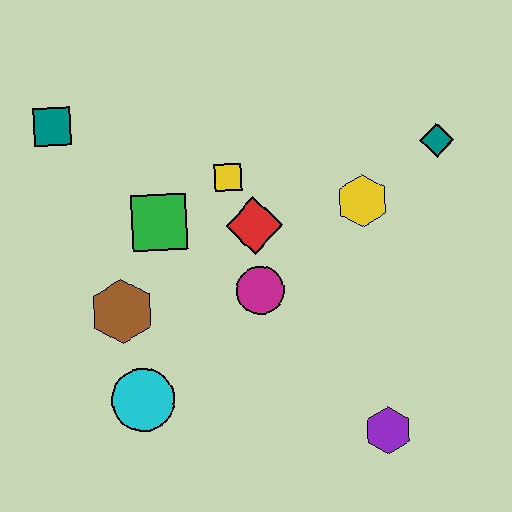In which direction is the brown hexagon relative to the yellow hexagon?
The brown hexagon is to the left of the yellow hexagon.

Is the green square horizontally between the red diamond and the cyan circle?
Yes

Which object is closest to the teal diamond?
The yellow hexagon is closest to the teal diamond.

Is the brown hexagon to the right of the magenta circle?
No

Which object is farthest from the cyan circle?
The teal diamond is farthest from the cyan circle.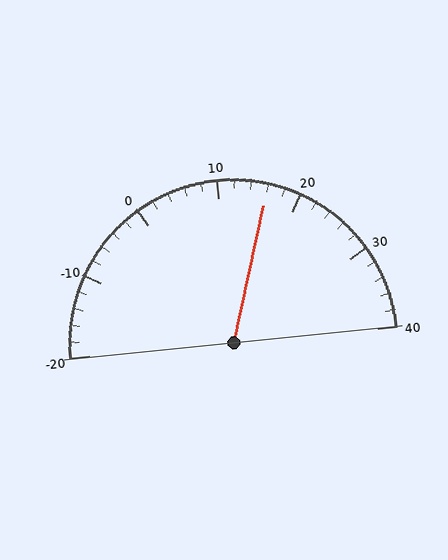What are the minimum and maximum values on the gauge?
The gauge ranges from -20 to 40.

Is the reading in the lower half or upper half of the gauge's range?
The reading is in the upper half of the range (-20 to 40).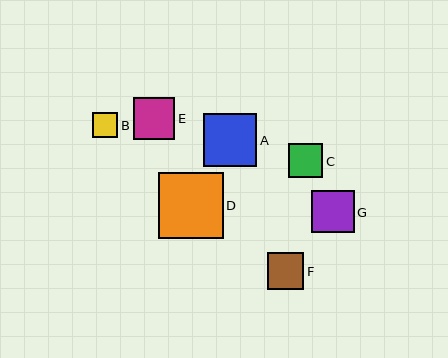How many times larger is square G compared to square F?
Square G is approximately 1.2 times the size of square F.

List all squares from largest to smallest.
From largest to smallest: D, A, G, E, F, C, B.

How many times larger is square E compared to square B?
Square E is approximately 1.6 times the size of square B.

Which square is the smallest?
Square B is the smallest with a size of approximately 25 pixels.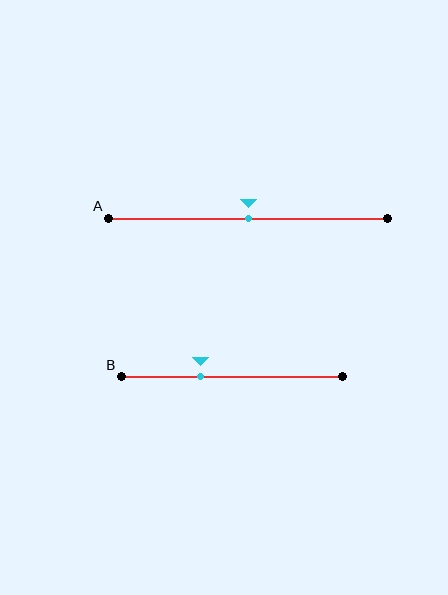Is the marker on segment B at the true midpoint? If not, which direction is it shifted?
No, the marker on segment B is shifted to the left by about 14% of the segment length.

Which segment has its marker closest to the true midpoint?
Segment A has its marker closest to the true midpoint.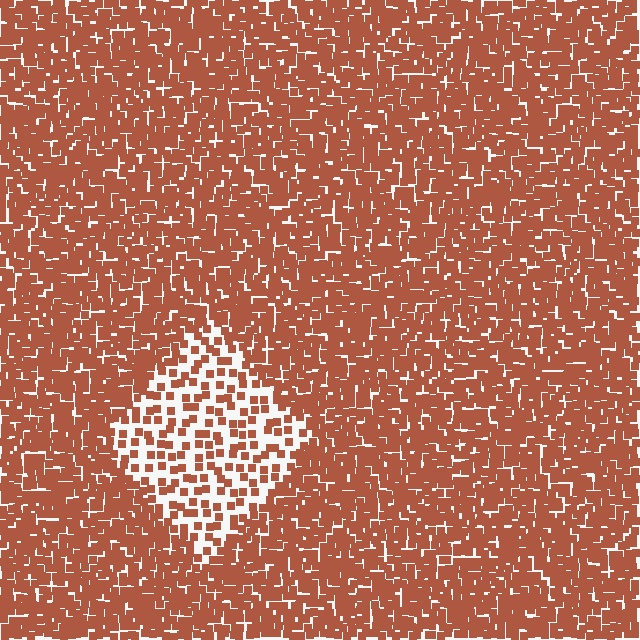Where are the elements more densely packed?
The elements are more densely packed outside the diamond boundary.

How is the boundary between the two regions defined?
The boundary is defined by a change in element density (approximately 2.6x ratio). All elements are the same color, size, and shape.